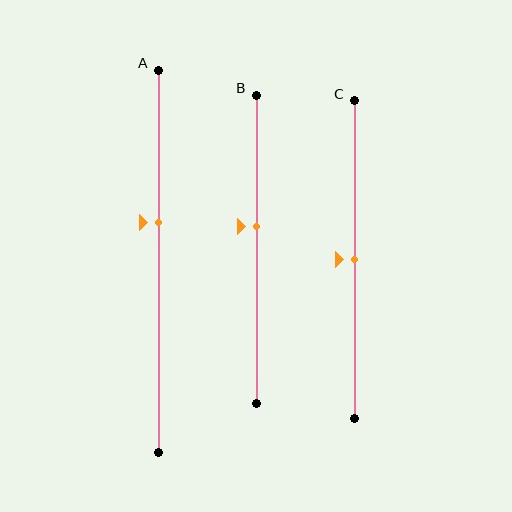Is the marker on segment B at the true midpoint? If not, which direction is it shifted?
No, the marker on segment B is shifted upward by about 7% of the segment length.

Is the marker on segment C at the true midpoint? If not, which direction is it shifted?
Yes, the marker on segment C is at the true midpoint.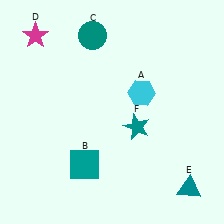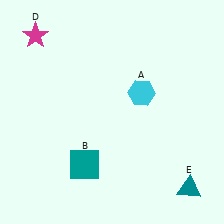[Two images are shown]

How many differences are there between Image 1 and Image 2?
There are 2 differences between the two images.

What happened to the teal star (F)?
The teal star (F) was removed in Image 2. It was in the bottom-right area of Image 1.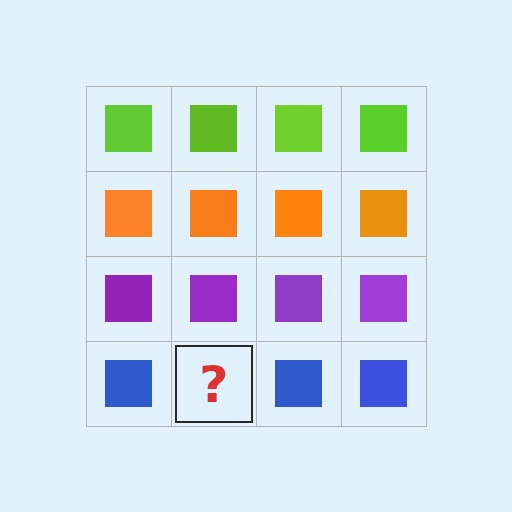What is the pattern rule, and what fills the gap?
The rule is that each row has a consistent color. The gap should be filled with a blue square.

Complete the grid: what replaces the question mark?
The question mark should be replaced with a blue square.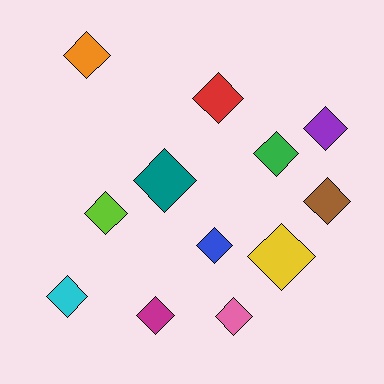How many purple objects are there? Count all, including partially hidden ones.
There is 1 purple object.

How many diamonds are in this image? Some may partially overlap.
There are 12 diamonds.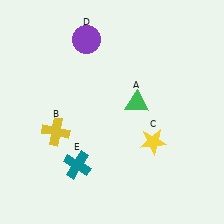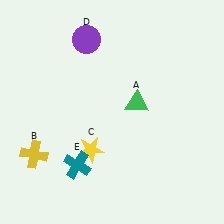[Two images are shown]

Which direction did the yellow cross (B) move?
The yellow cross (B) moved down.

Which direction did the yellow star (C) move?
The yellow star (C) moved left.